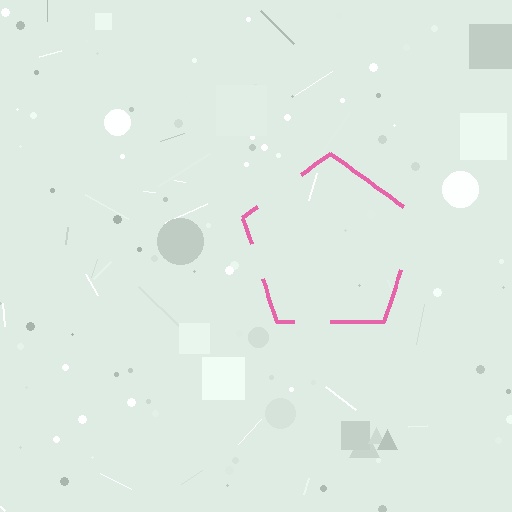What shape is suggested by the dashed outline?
The dashed outline suggests a pentagon.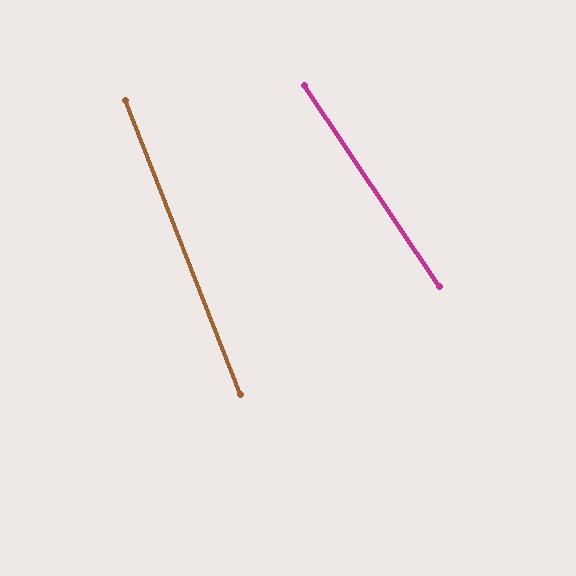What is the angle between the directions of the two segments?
Approximately 12 degrees.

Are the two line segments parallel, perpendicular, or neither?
Neither parallel nor perpendicular — they differ by about 12°.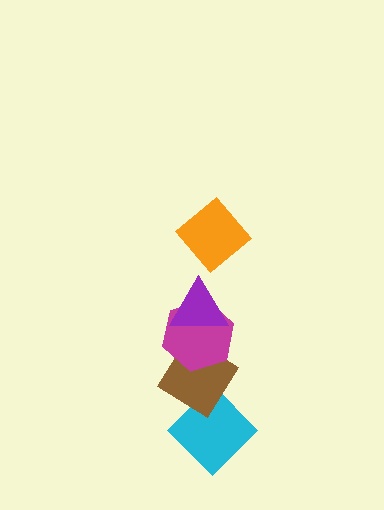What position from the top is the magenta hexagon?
The magenta hexagon is 3rd from the top.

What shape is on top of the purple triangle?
The orange diamond is on top of the purple triangle.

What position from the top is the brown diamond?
The brown diamond is 4th from the top.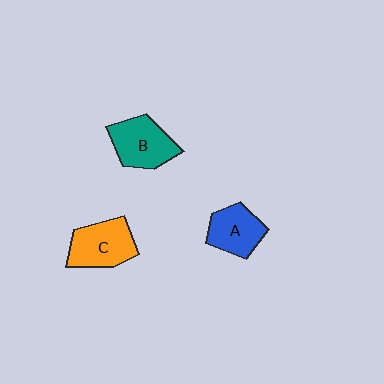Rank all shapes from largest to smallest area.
From largest to smallest: C (orange), B (teal), A (blue).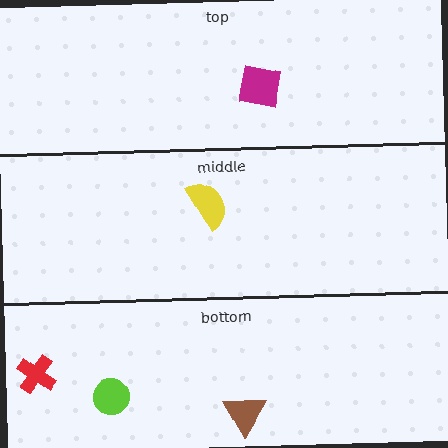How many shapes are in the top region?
1.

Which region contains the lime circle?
The bottom region.